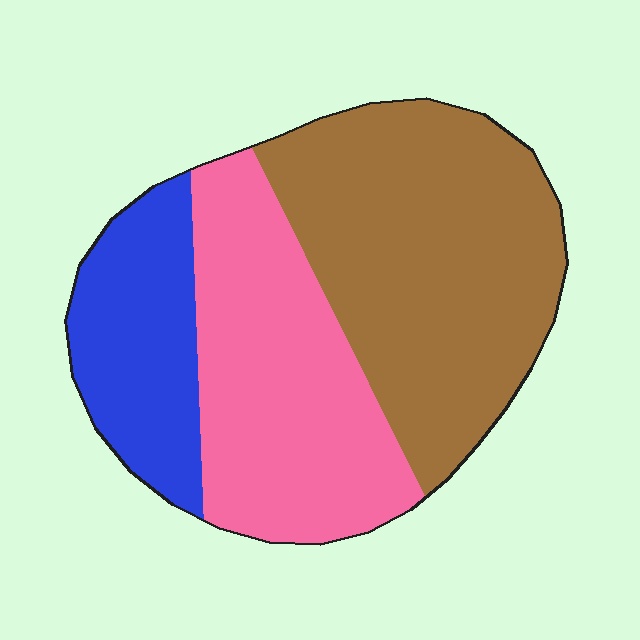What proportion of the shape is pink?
Pink covers 35% of the shape.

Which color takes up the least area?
Blue, at roughly 20%.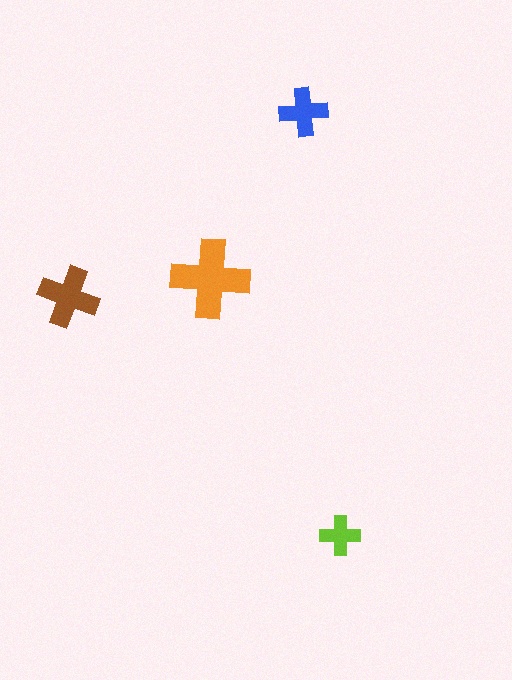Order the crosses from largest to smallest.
the orange one, the brown one, the blue one, the lime one.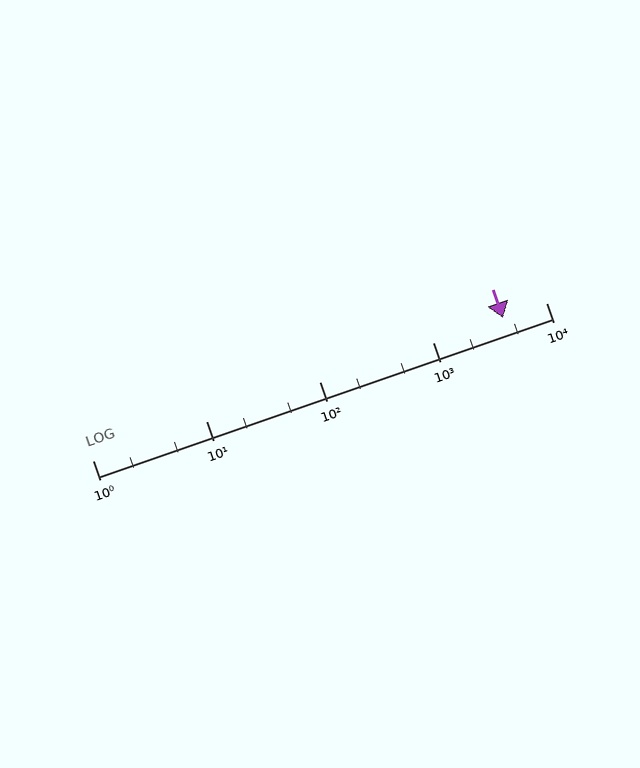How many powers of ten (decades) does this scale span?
The scale spans 4 decades, from 1 to 10000.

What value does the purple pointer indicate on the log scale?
The pointer indicates approximately 4200.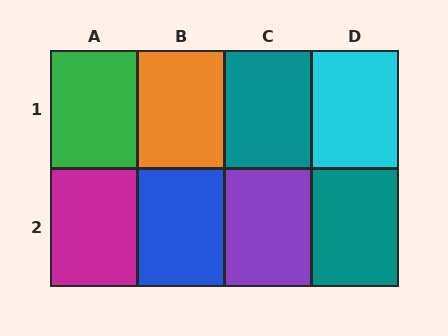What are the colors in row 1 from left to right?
Green, orange, teal, cyan.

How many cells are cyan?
1 cell is cyan.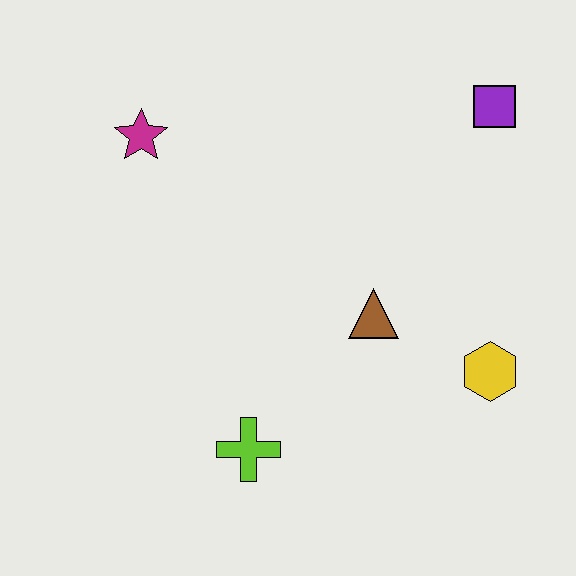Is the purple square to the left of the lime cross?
No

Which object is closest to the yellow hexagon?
The brown triangle is closest to the yellow hexagon.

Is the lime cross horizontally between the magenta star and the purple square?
Yes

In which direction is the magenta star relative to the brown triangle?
The magenta star is to the left of the brown triangle.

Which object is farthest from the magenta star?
The yellow hexagon is farthest from the magenta star.